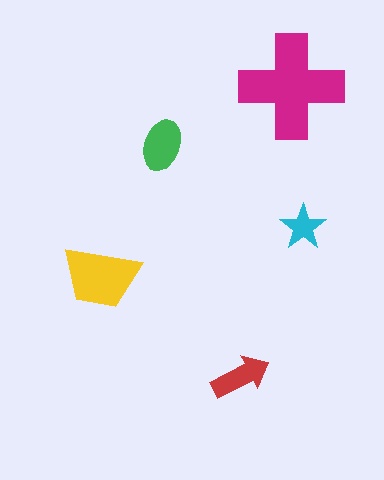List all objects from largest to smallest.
The magenta cross, the yellow trapezoid, the green ellipse, the red arrow, the cyan star.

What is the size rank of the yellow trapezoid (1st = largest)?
2nd.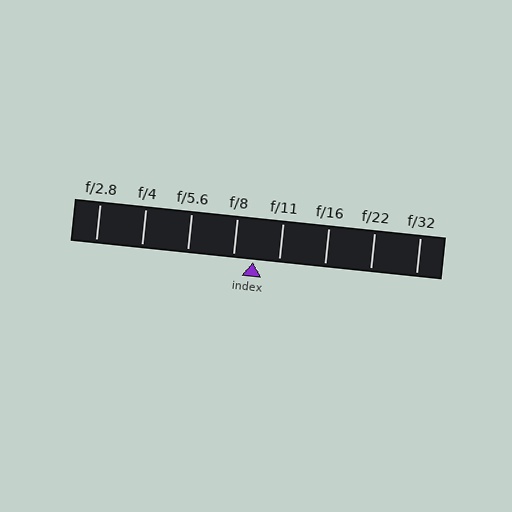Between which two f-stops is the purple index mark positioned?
The index mark is between f/8 and f/11.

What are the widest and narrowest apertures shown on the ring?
The widest aperture shown is f/2.8 and the narrowest is f/32.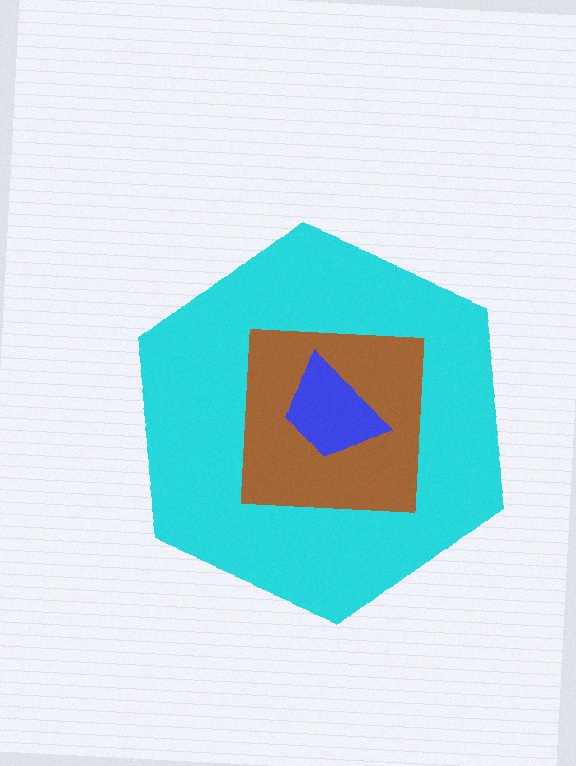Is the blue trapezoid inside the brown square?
Yes.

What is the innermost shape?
The blue trapezoid.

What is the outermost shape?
The cyan hexagon.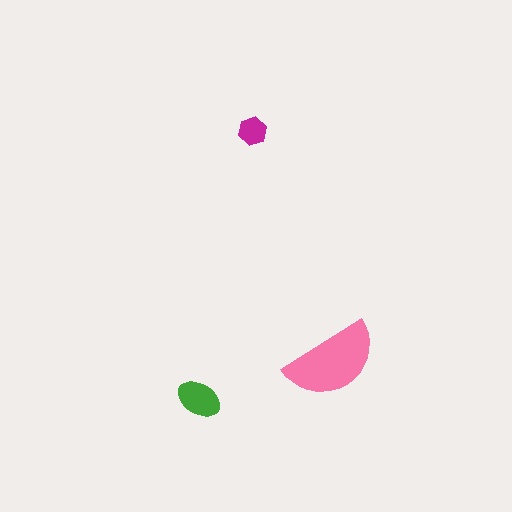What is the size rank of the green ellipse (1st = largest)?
2nd.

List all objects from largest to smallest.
The pink semicircle, the green ellipse, the magenta hexagon.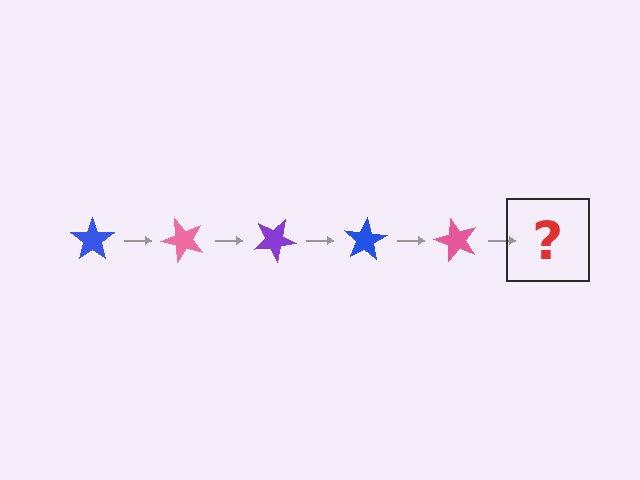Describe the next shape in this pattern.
It should be a purple star, rotated 250 degrees from the start.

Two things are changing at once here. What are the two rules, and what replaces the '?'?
The two rules are that it rotates 50 degrees each step and the color cycles through blue, pink, and purple. The '?' should be a purple star, rotated 250 degrees from the start.